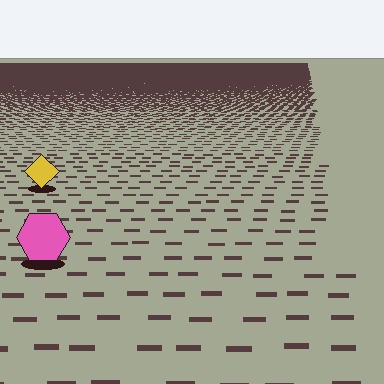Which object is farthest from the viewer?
The yellow diamond is farthest from the viewer. It appears smaller and the ground texture around it is denser.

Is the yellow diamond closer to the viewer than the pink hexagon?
No. The pink hexagon is closer — you can tell from the texture gradient: the ground texture is coarser near it.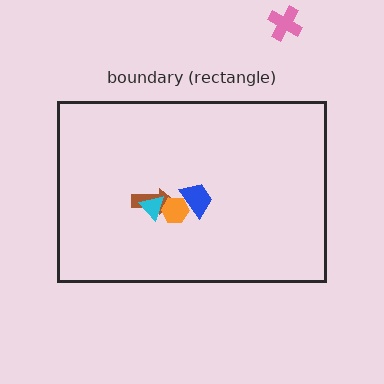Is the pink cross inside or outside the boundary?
Outside.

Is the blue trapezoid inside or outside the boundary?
Inside.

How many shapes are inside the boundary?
4 inside, 1 outside.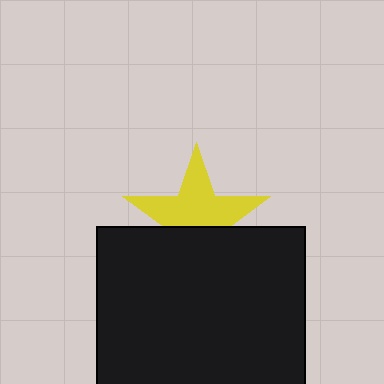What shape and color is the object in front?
The object in front is a black square.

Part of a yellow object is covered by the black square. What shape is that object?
It is a star.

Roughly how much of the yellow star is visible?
About half of it is visible (roughly 60%).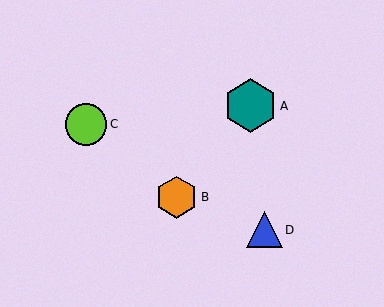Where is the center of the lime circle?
The center of the lime circle is at (86, 124).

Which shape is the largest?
The teal hexagon (labeled A) is the largest.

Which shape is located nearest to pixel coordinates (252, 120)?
The teal hexagon (labeled A) at (251, 106) is nearest to that location.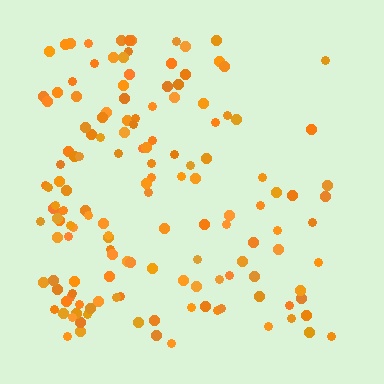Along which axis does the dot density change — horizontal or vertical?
Horizontal.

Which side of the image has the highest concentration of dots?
The left.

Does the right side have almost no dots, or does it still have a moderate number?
Still a moderate number, just noticeably fewer than the left.